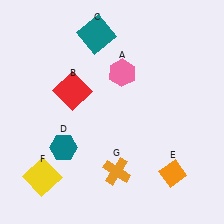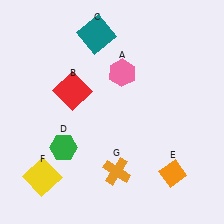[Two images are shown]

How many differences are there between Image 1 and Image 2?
There is 1 difference between the two images.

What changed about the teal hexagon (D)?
In Image 1, D is teal. In Image 2, it changed to green.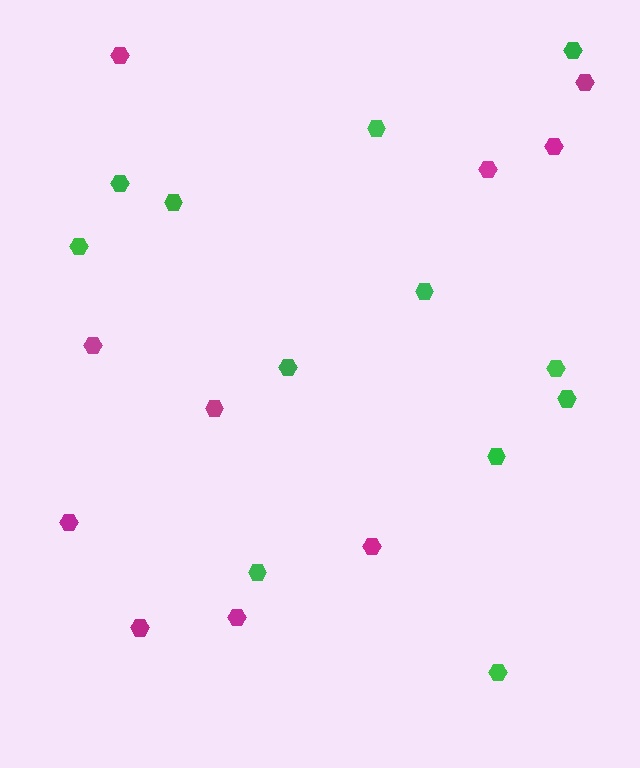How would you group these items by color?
There are 2 groups: one group of green hexagons (12) and one group of magenta hexagons (10).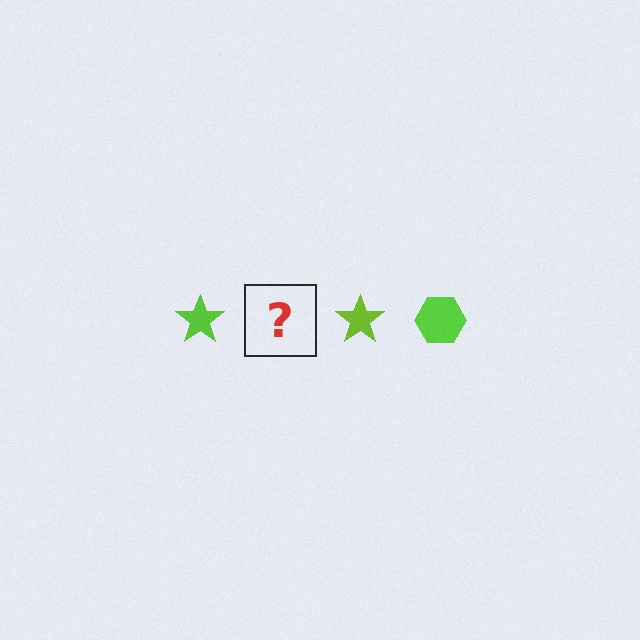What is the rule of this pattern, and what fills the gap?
The rule is that the pattern cycles through star, hexagon shapes in lime. The gap should be filled with a lime hexagon.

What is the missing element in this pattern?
The missing element is a lime hexagon.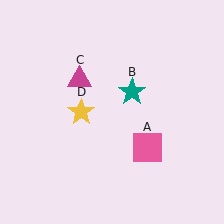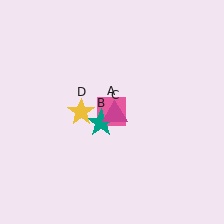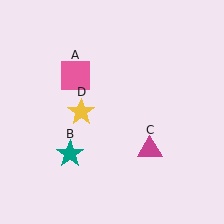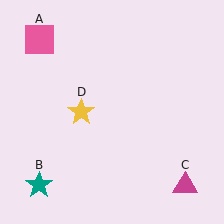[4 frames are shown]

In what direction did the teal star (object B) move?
The teal star (object B) moved down and to the left.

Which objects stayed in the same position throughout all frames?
Yellow star (object D) remained stationary.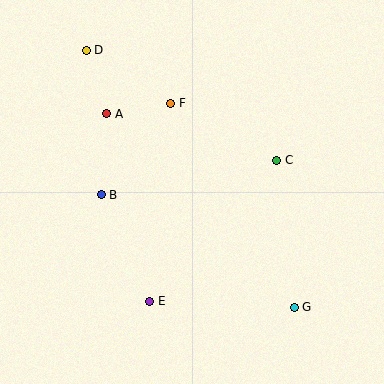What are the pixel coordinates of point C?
Point C is at (277, 160).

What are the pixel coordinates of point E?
Point E is at (150, 301).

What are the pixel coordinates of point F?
Point F is at (171, 103).